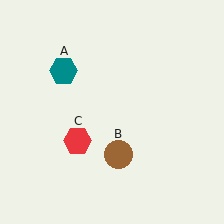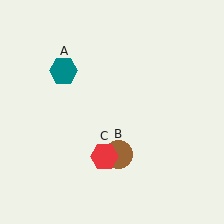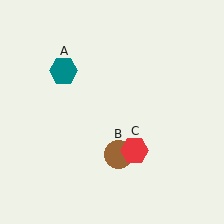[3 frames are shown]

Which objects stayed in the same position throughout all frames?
Teal hexagon (object A) and brown circle (object B) remained stationary.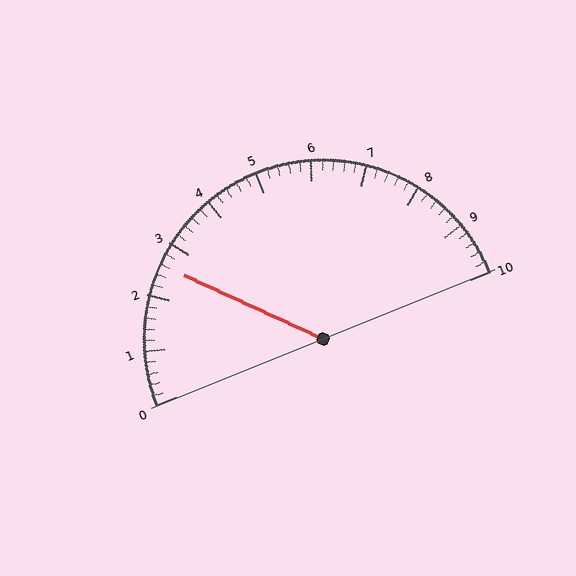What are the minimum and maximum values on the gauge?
The gauge ranges from 0 to 10.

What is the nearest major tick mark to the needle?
The nearest major tick mark is 3.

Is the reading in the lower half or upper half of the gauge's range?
The reading is in the lower half of the range (0 to 10).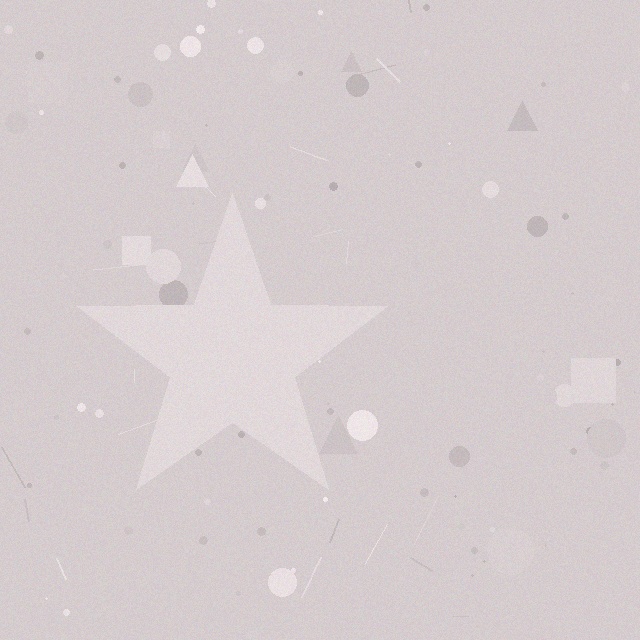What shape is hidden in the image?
A star is hidden in the image.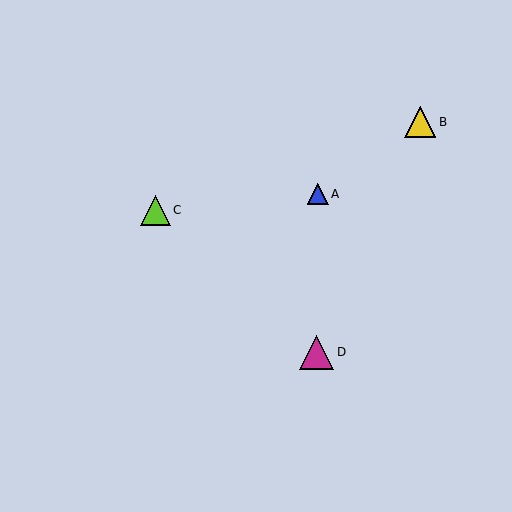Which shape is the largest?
The magenta triangle (labeled D) is the largest.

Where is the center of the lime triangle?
The center of the lime triangle is at (155, 210).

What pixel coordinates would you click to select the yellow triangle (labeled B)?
Click at (420, 122) to select the yellow triangle B.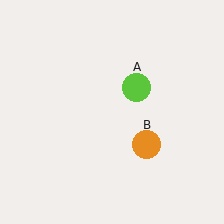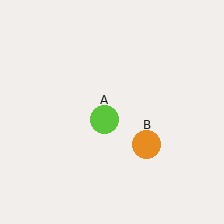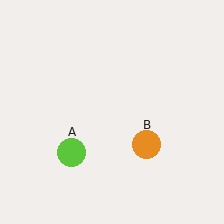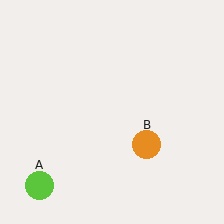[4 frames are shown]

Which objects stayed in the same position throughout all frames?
Orange circle (object B) remained stationary.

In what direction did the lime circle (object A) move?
The lime circle (object A) moved down and to the left.